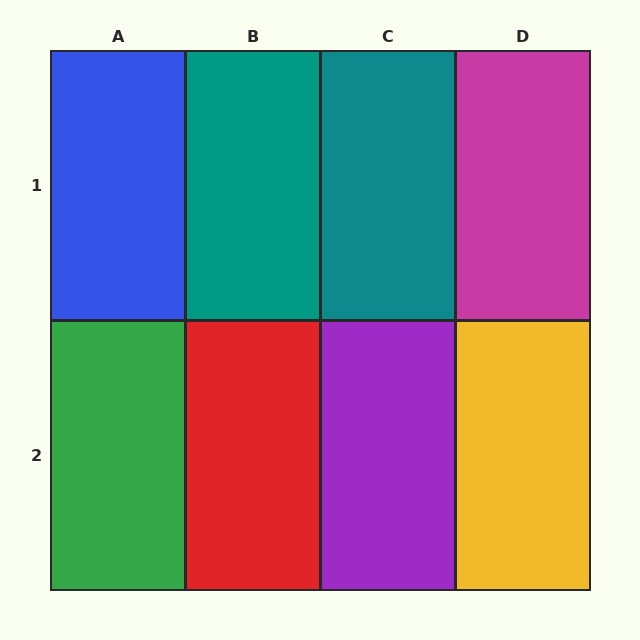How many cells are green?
1 cell is green.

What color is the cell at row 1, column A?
Blue.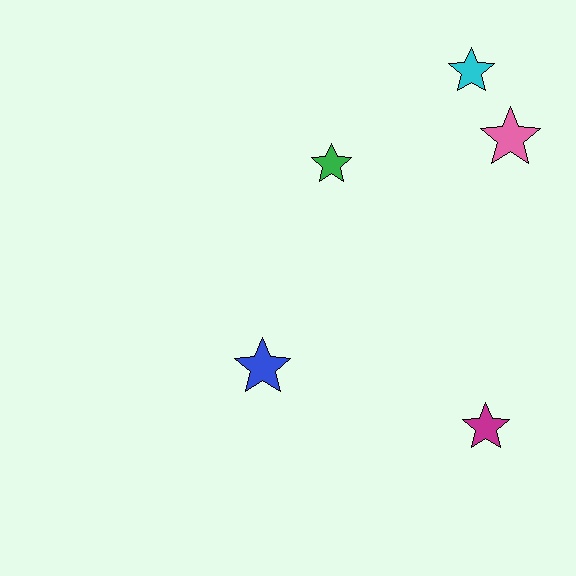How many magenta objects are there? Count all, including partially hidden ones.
There is 1 magenta object.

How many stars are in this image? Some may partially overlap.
There are 5 stars.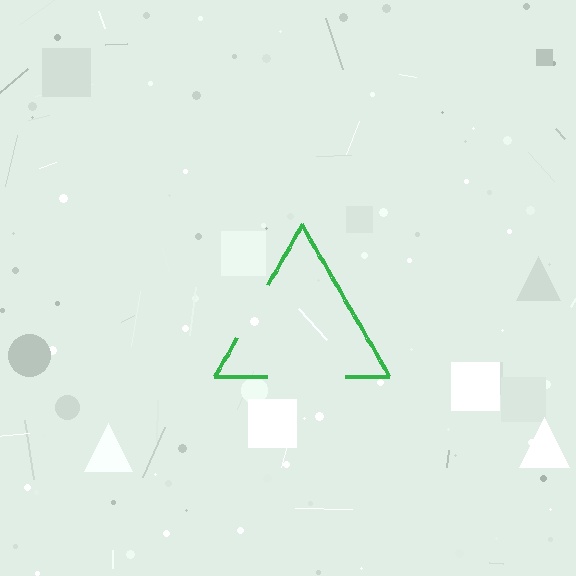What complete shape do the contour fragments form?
The contour fragments form a triangle.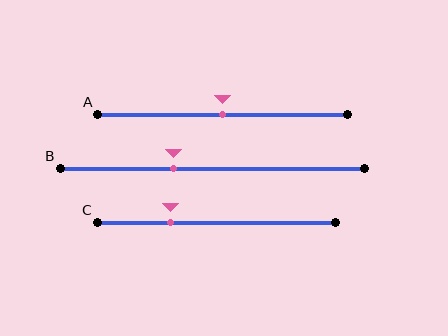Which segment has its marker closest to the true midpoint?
Segment A has its marker closest to the true midpoint.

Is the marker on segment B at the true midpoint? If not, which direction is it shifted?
No, the marker on segment B is shifted to the left by about 13% of the segment length.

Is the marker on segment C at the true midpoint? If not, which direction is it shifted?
No, the marker on segment C is shifted to the left by about 19% of the segment length.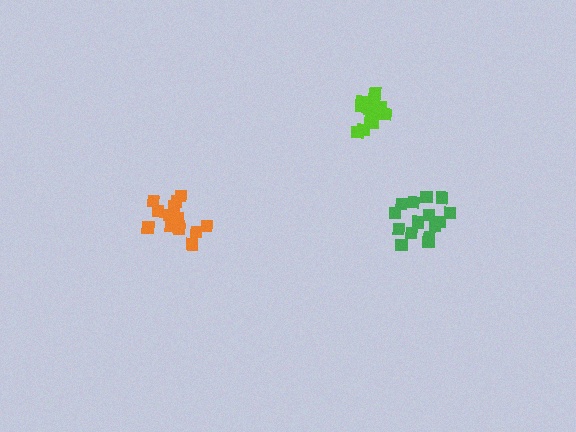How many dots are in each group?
Group 1: 15 dots, Group 2: 17 dots, Group 3: 15 dots (47 total).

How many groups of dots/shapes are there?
There are 3 groups.